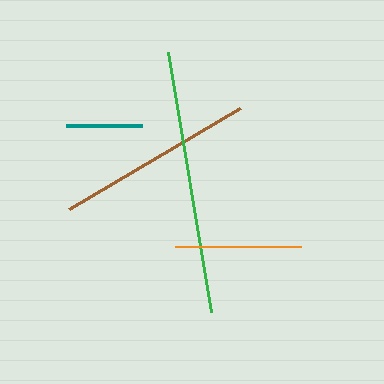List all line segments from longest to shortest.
From longest to shortest: green, brown, orange, teal.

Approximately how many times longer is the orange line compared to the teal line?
The orange line is approximately 1.7 times the length of the teal line.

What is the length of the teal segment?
The teal segment is approximately 77 pixels long.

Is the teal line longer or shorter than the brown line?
The brown line is longer than the teal line.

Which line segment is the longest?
The green line is the longest at approximately 263 pixels.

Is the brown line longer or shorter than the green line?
The green line is longer than the brown line.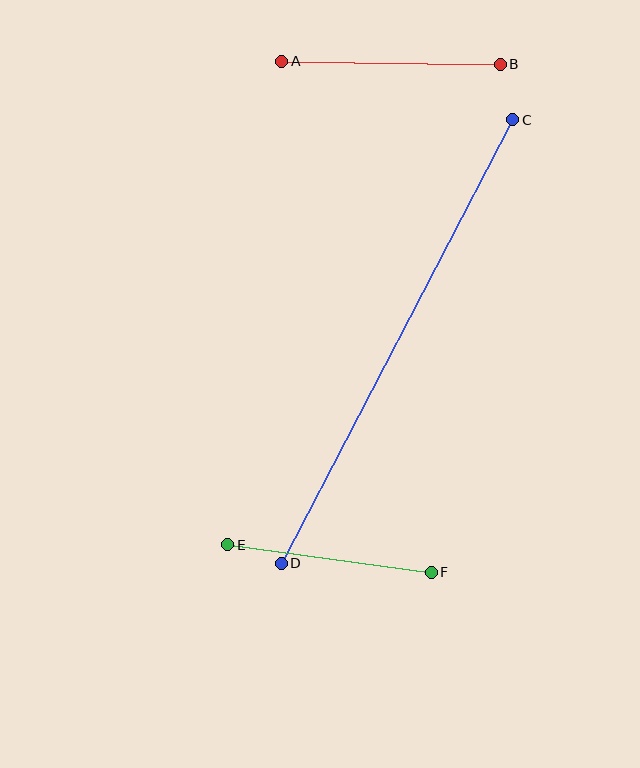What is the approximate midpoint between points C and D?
The midpoint is at approximately (397, 342) pixels.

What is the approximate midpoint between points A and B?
The midpoint is at approximately (391, 63) pixels.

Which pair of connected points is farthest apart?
Points C and D are farthest apart.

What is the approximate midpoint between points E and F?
The midpoint is at approximately (329, 559) pixels.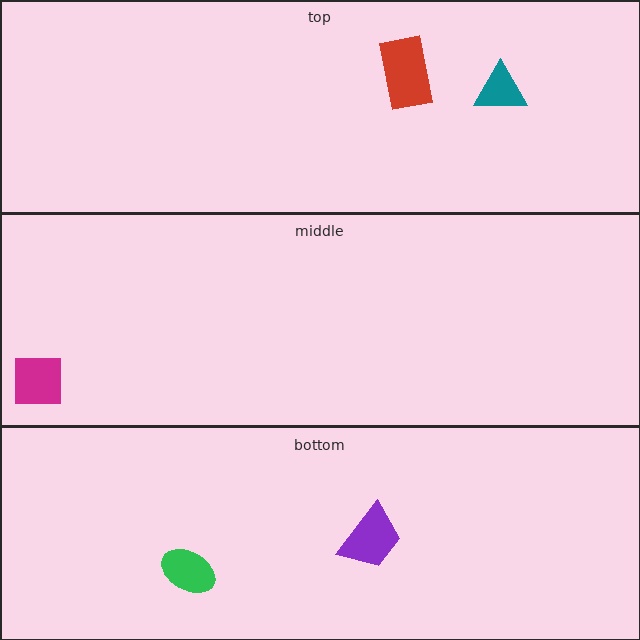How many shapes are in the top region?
2.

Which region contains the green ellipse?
The bottom region.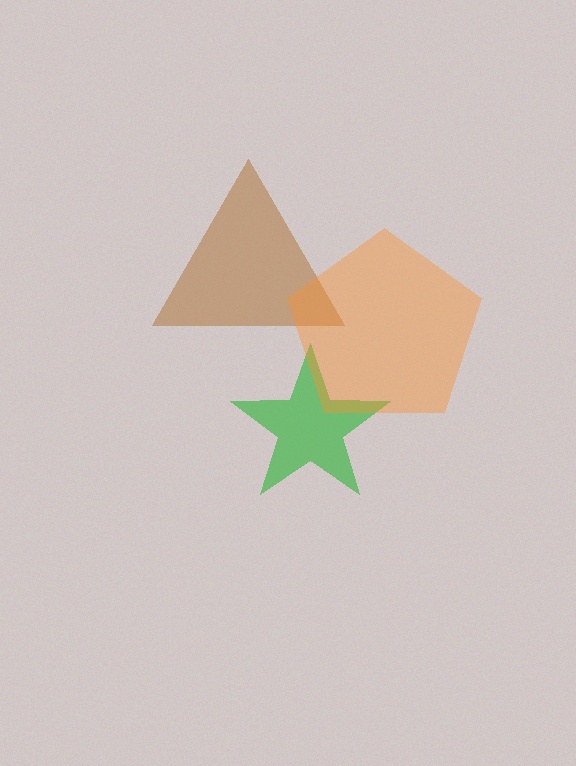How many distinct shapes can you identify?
There are 3 distinct shapes: a brown triangle, a green star, an orange pentagon.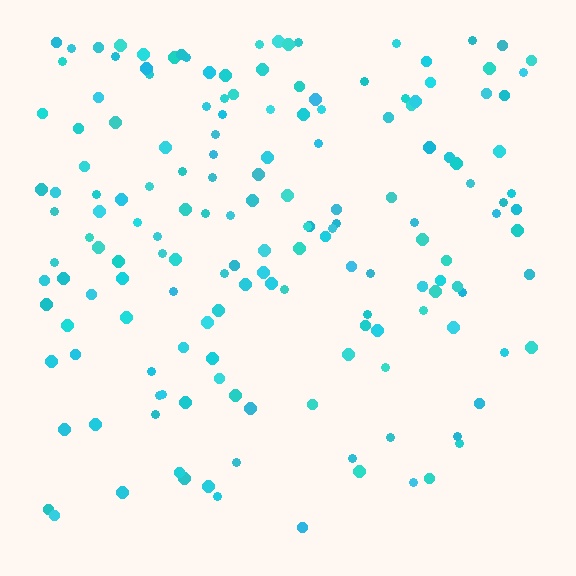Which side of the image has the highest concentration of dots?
The top.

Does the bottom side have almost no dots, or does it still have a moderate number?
Still a moderate number, just noticeably fewer than the top.